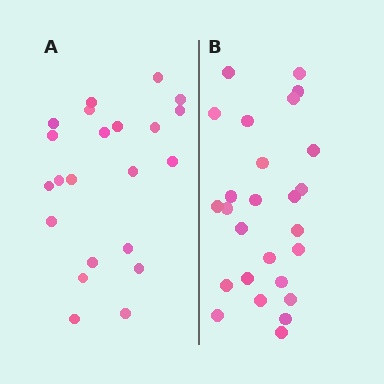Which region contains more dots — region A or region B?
Region B (the right region) has more dots.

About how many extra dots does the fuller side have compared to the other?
Region B has about 4 more dots than region A.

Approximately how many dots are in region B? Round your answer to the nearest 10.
About 30 dots. (The exact count is 26, which rounds to 30.)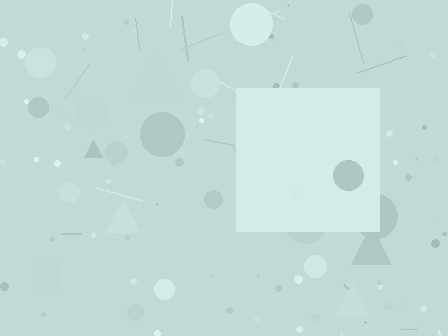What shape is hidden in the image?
A square is hidden in the image.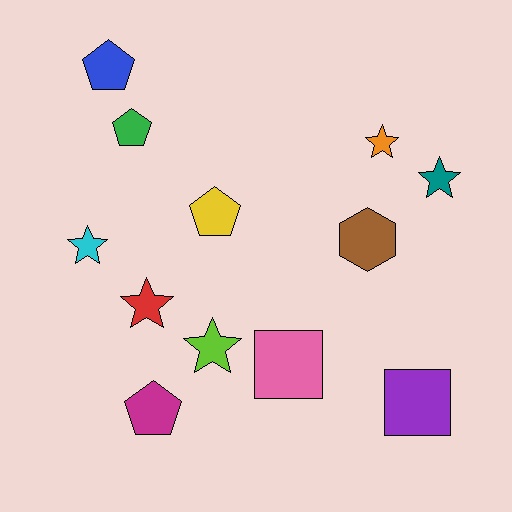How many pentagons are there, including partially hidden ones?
There are 4 pentagons.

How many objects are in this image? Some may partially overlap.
There are 12 objects.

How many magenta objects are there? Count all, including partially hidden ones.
There is 1 magenta object.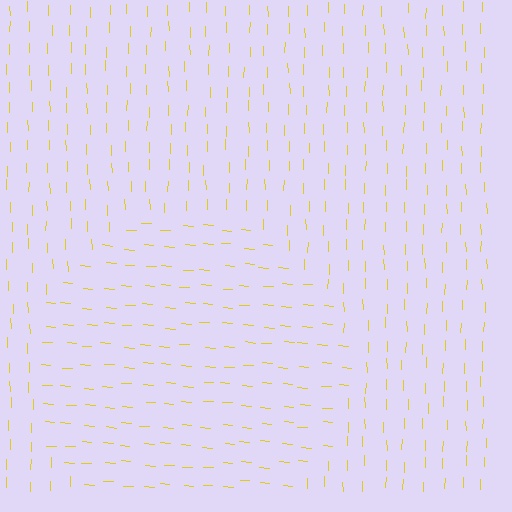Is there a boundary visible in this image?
Yes, there is a texture boundary formed by a change in line orientation.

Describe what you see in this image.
The image is filled with small yellow line segments. A circle region in the image has lines oriented differently from the surrounding lines, creating a visible texture boundary.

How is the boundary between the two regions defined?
The boundary is defined purely by a change in line orientation (approximately 85 degrees difference). All lines are the same color and thickness.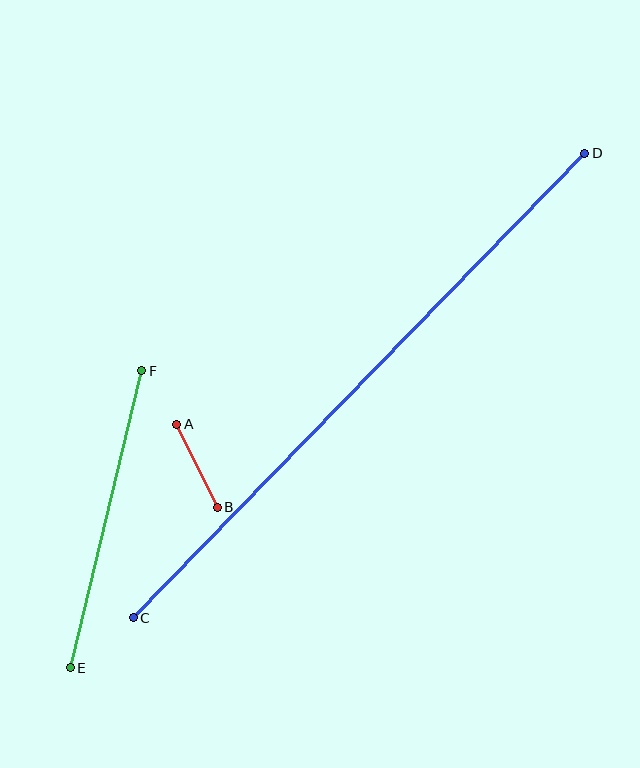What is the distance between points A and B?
The distance is approximately 92 pixels.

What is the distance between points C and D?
The distance is approximately 648 pixels.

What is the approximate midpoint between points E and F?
The midpoint is at approximately (106, 519) pixels.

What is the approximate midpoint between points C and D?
The midpoint is at approximately (359, 385) pixels.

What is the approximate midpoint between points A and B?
The midpoint is at approximately (197, 466) pixels.